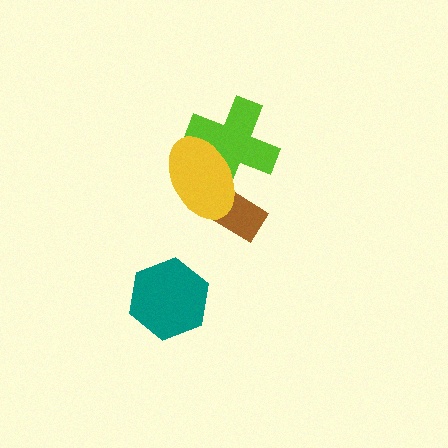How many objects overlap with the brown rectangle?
1 object overlaps with the brown rectangle.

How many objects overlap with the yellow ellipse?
2 objects overlap with the yellow ellipse.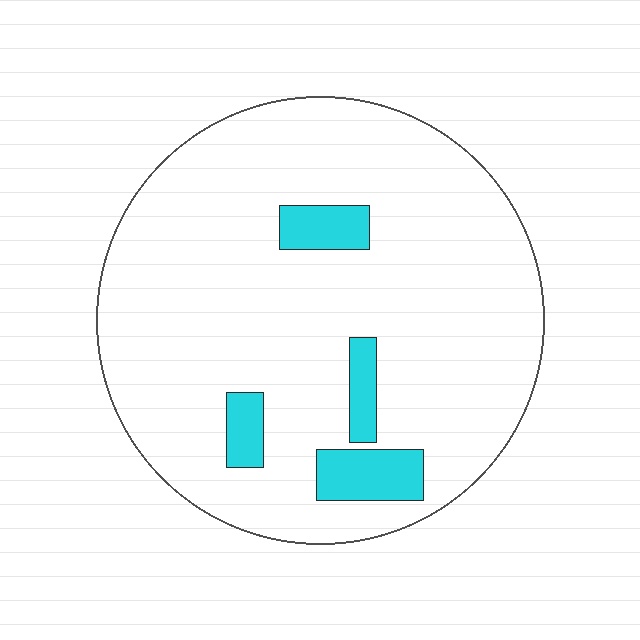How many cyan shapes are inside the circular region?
4.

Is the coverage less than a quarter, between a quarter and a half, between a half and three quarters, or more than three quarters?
Less than a quarter.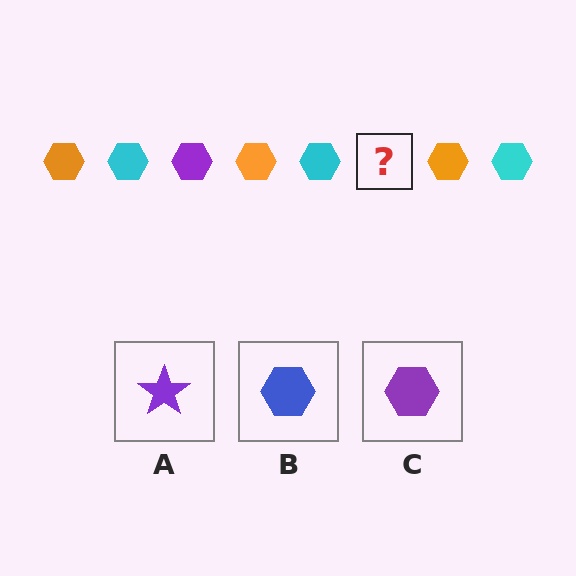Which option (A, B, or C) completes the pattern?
C.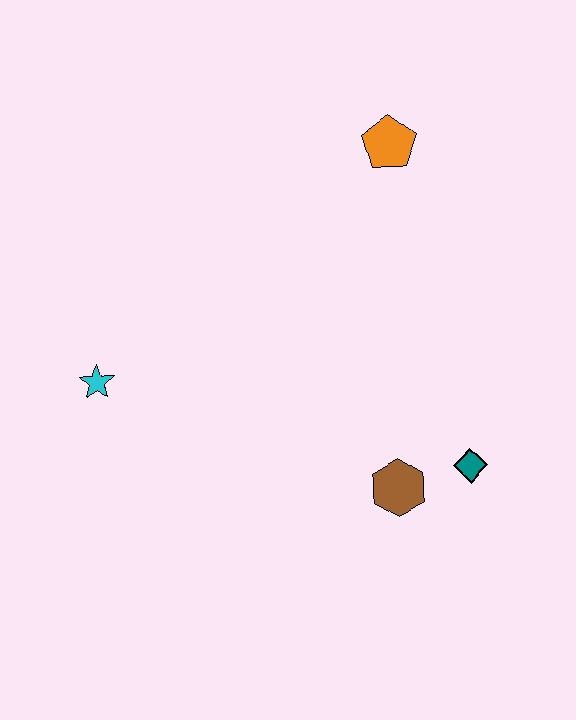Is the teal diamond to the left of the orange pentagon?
No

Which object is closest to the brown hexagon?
The teal diamond is closest to the brown hexagon.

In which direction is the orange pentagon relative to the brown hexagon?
The orange pentagon is above the brown hexagon.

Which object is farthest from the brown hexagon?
The orange pentagon is farthest from the brown hexagon.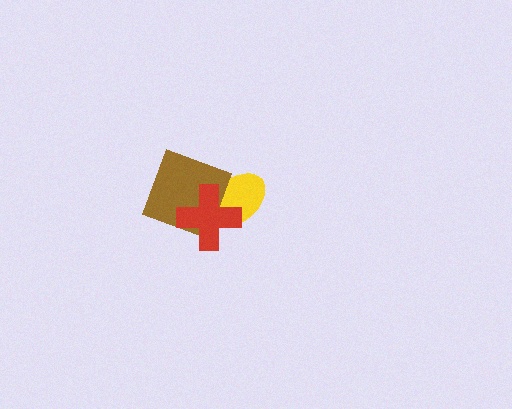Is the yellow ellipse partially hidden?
Yes, it is partially covered by another shape.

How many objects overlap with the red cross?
2 objects overlap with the red cross.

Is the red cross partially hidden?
No, no other shape covers it.